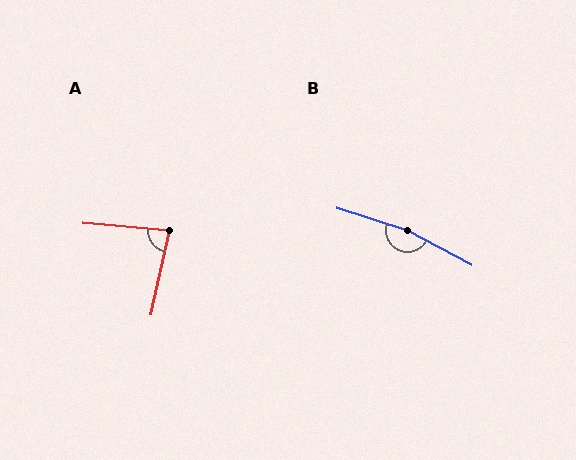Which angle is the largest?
B, at approximately 169 degrees.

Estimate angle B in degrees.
Approximately 169 degrees.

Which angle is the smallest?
A, at approximately 83 degrees.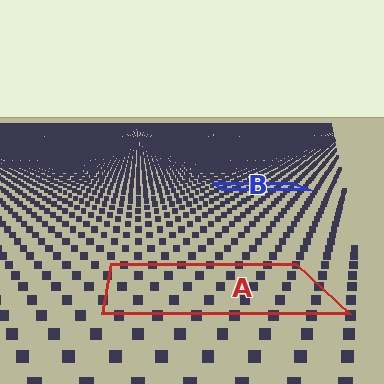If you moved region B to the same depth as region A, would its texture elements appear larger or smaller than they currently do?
They would appear larger. At a closer depth, the same texture elements are projected at a bigger on-screen size.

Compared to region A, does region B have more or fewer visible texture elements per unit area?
Region B has more texture elements per unit area — they are packed more densely because it is farther away.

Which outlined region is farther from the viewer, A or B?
Region B is farther from the viewer — the texture elements inside it appear smaller and more densely packed.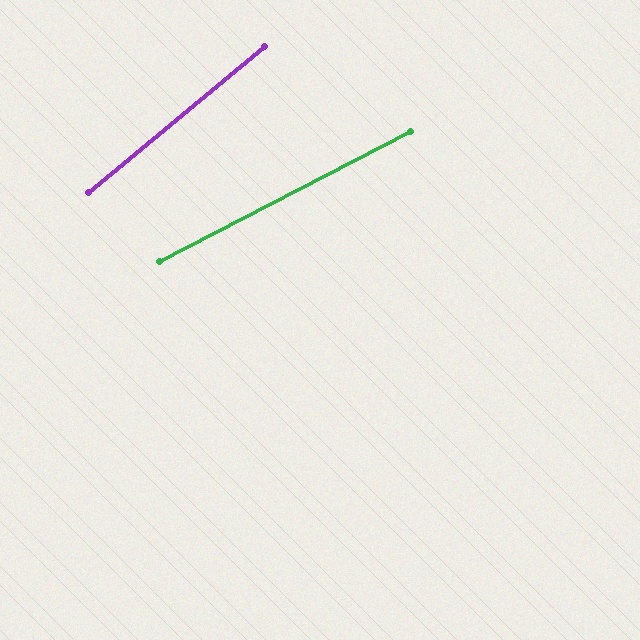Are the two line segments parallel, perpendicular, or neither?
Neither parallel nor perpendicular — they differ by about 12°.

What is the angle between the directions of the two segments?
Approximately 12 degrees.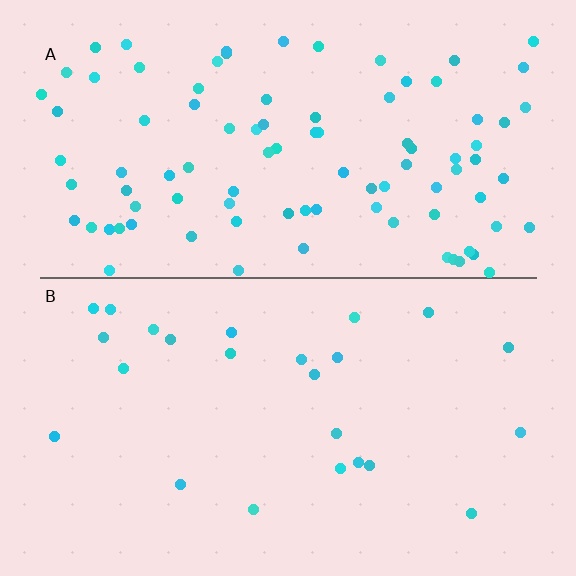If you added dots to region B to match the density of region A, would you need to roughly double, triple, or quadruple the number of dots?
Approximately quadruple.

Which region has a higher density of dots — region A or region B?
A (the top).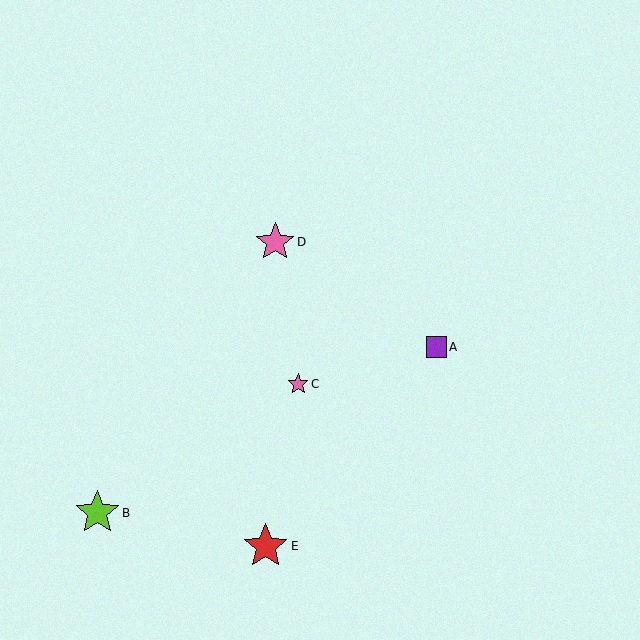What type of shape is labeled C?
Shape C is a pink star.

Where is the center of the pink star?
The center of the pink star is at (298, 384).